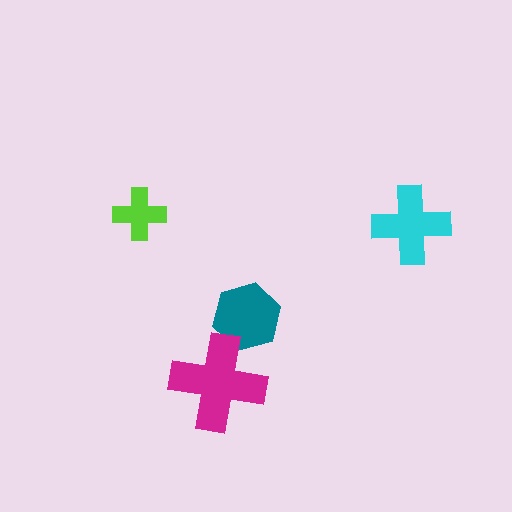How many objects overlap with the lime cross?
0 objects overlap with the lime cross.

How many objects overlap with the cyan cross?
0 objects overlap with the cyan cross.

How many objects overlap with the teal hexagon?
1 object overlaps with the teal hexagon.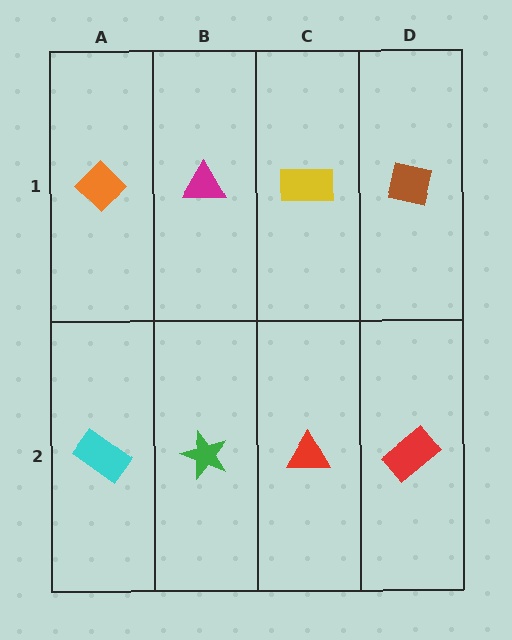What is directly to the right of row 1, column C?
A brown square.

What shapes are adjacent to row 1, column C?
A red triangle (row 2, column C), a magenta triangle (row 1, column B), a brown square (row 1, column D).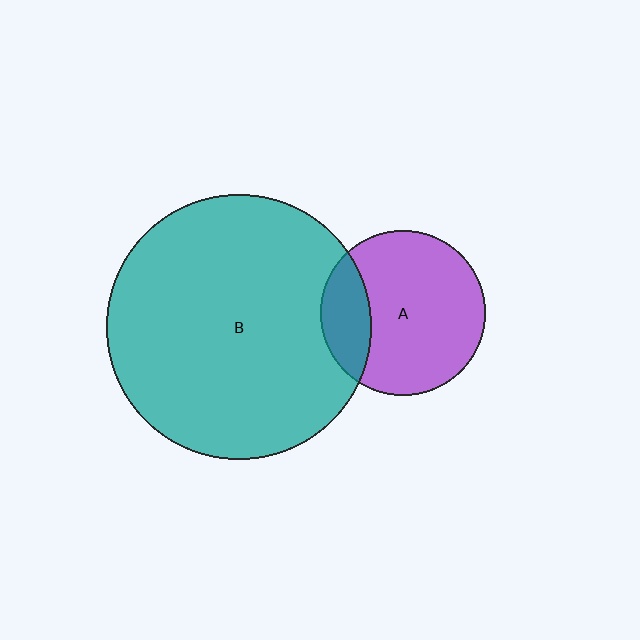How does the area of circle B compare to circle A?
Approximately 2.6 times.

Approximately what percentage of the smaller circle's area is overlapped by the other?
Approximately 20%.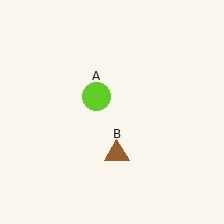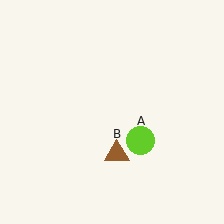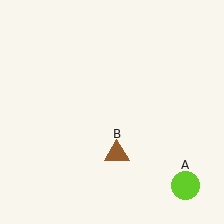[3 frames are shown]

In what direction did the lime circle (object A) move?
The lime circle (object A) moved down and to the right.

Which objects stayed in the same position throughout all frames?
Brown triangle (object B) remained stationary.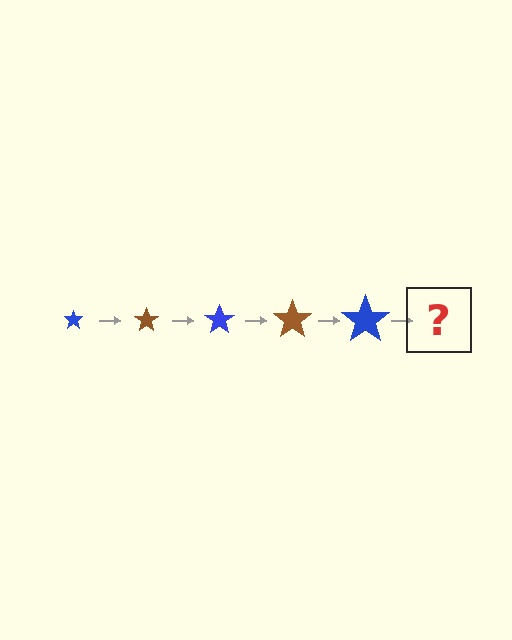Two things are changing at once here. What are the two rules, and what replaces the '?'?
The two rules are that the star grows larger each step and the color cycles through blue and brown. The '?' should be a brown star, larger than the previous one.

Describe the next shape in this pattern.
It should be a brown star, larger than the previous one.